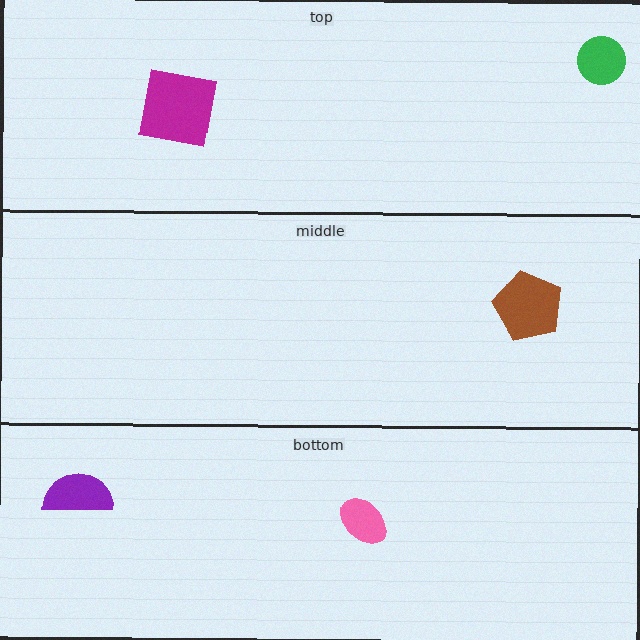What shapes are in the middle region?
The brown pentagon.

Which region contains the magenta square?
The top region.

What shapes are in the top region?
The green circle, the magenta square.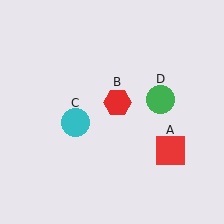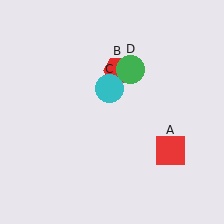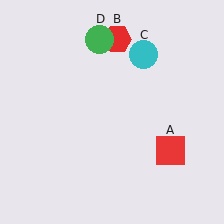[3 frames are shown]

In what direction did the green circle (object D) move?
The green circle (object D) moved up and to the left.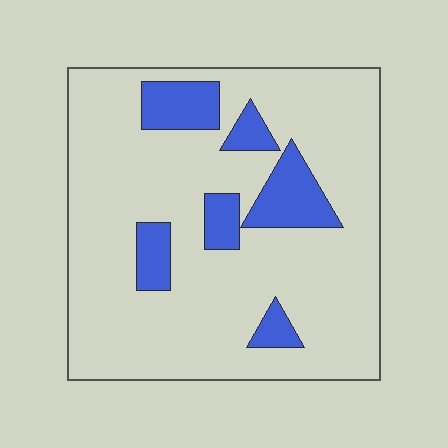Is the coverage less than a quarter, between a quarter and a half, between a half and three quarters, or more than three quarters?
Less than a quarter.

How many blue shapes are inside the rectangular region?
6.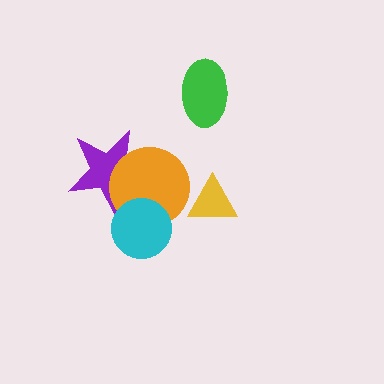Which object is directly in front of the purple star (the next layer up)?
The orange circle is directly in front of the purple star.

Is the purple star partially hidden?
Yes, it is partially covered by another shape.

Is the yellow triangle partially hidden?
No, no other shape covers it.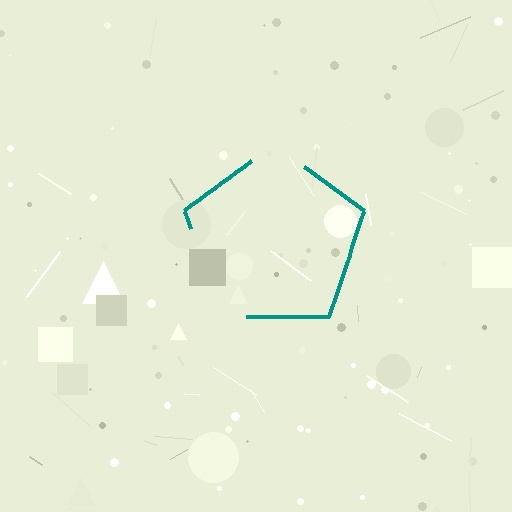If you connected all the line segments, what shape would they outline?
They would outline a pentagon.